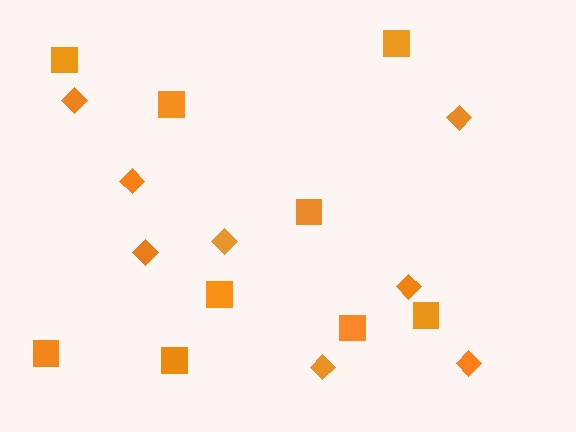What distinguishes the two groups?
There are 2 groups: one group of diamonds (8) and one group of squares (9).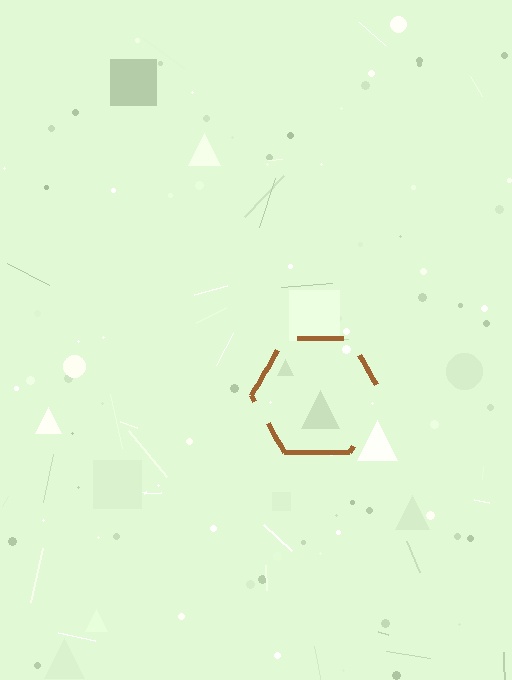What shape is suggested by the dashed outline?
The dashed outline suggests a hexagon.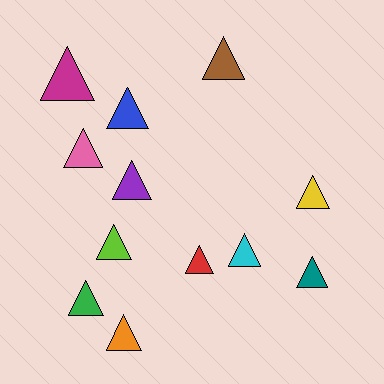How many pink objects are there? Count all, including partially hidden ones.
There is 1 pink object.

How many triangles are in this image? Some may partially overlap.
There are 12 triangles.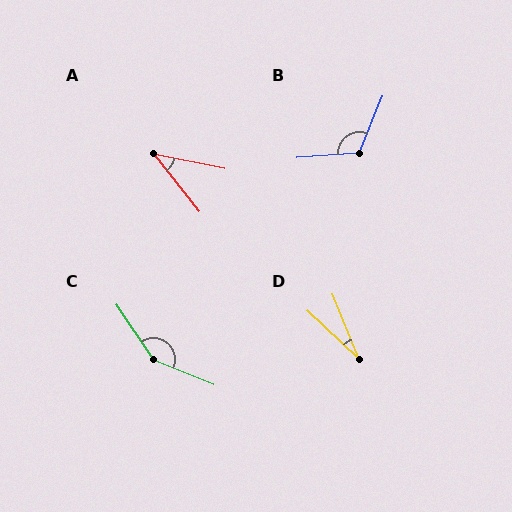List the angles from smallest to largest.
D (24°), A (40°), B (116°), C (146°).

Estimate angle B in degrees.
Approximately 116 degrees.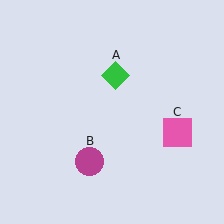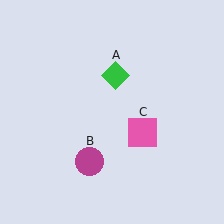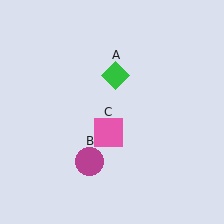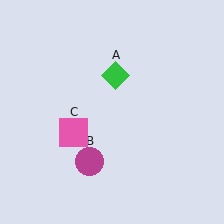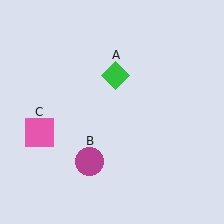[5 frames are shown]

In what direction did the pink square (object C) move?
The pink square (object C) moved left.